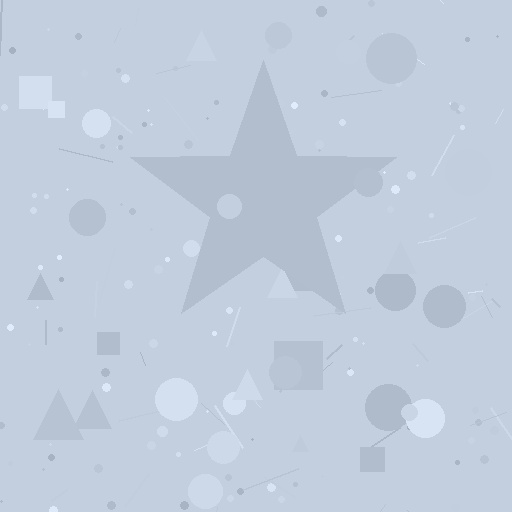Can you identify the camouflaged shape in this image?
The camouflaged shape is a star.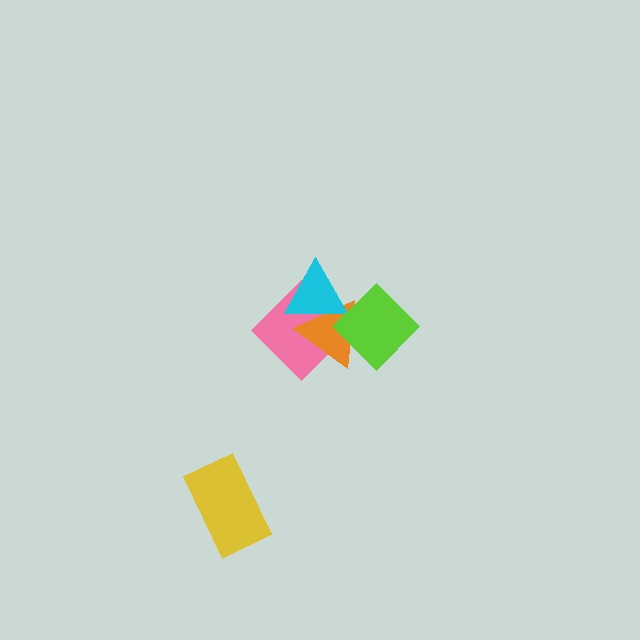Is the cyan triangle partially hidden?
Yes, it is partially covered by another shape.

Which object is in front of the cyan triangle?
The lime diamond is in front of the cyan triangle.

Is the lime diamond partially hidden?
No, no other shape covers it.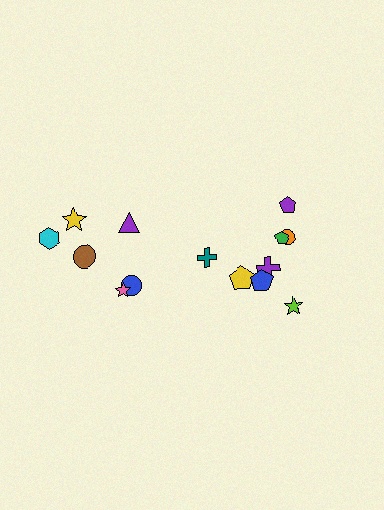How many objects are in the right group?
There are 8 objects.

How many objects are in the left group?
There are 6 objects.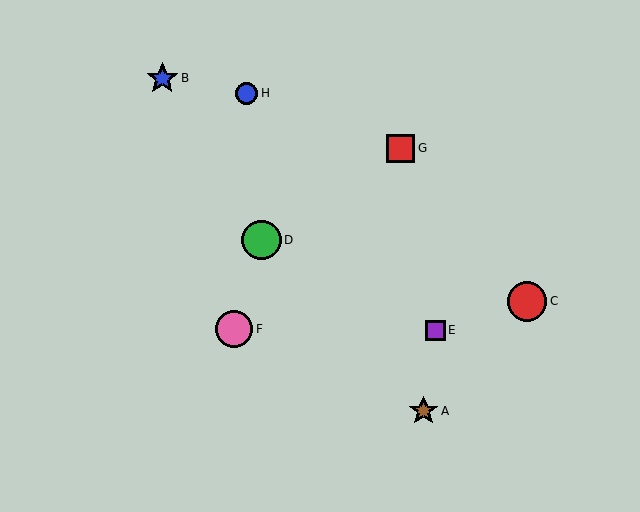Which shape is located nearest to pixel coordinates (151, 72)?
The blue star (labeled B) at (162, 78) is nearest to that location.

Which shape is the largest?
The red circle (labeled C) is the largest.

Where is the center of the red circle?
The center of the red circle is at (527, 301).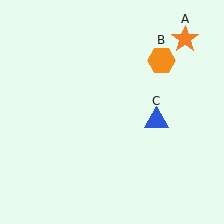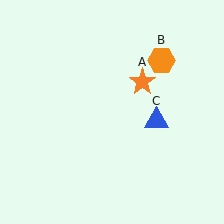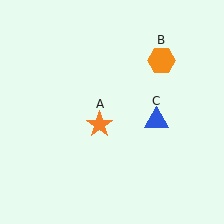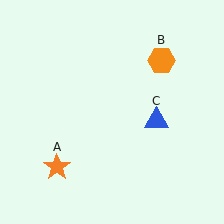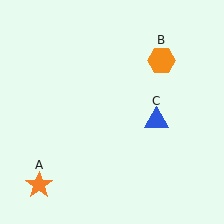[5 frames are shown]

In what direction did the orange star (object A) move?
The orange star (object A) moved down and to the left.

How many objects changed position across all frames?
1 object changed position: orange star (object A).